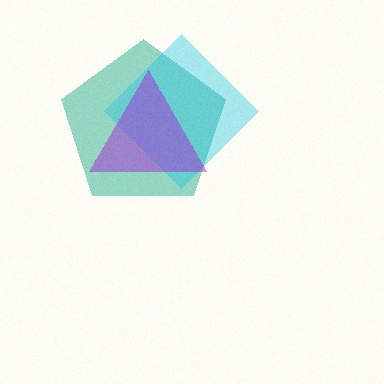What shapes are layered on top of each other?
The layered shapes are: a teal pentagon, a cyan diamond, a purple triangle.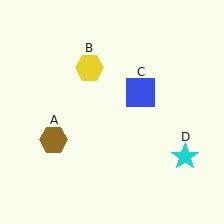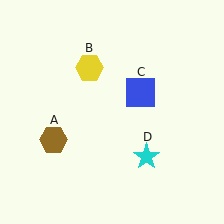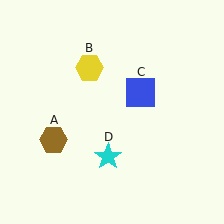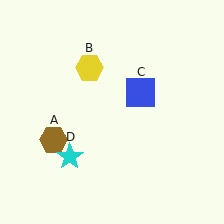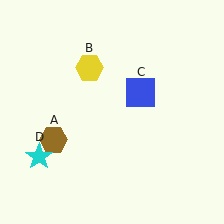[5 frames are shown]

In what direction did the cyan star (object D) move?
The cyan star (object D) moved left.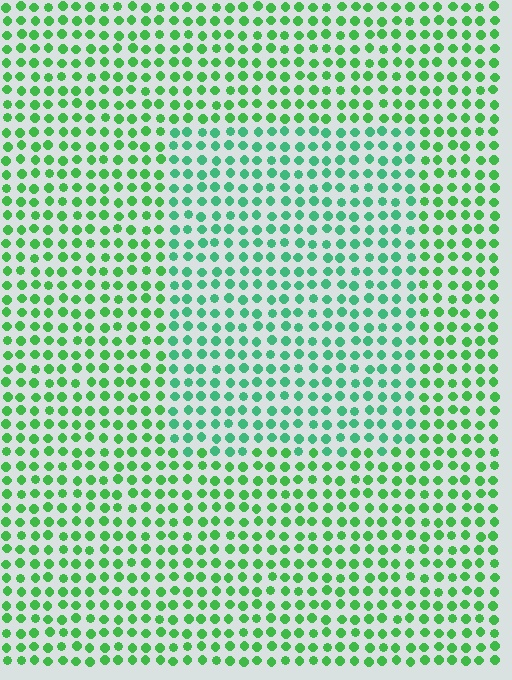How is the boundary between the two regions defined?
The boundary is defined purely by a slight shift in hue (about 26 degrees). Spacing, size, and orientation are identical on both sides.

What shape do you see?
I see a rectangle.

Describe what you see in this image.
The image is filled with small green elements in a uniform arrangement. A rectangle-shaped region is visible where the elements are tinted to a slightly different hue, forming a subtle color boundary.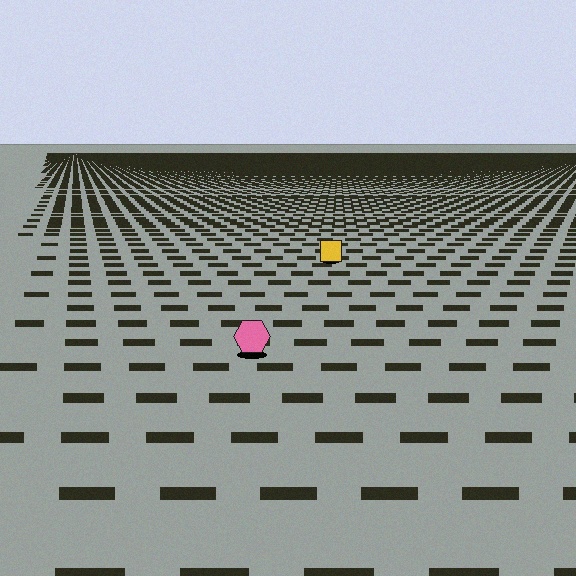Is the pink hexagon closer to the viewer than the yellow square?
Yes. The pink hexagon is closer — you can tell from the texture gradient: the ground texture is coarser near it.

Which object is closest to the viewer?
The pink hexagon is closest. The texture marks near it are larger and more spread out.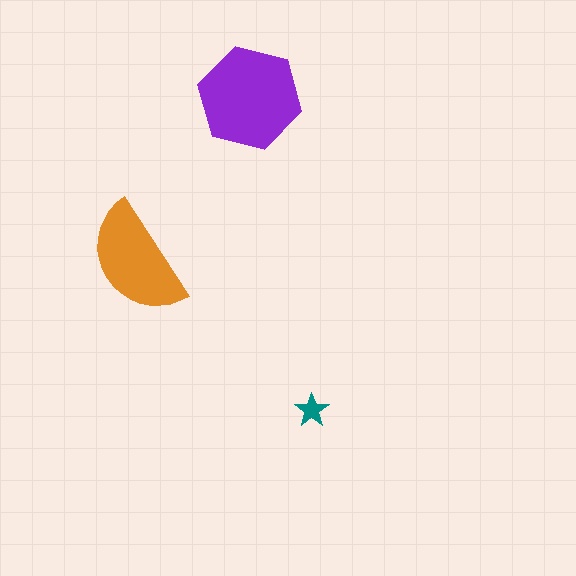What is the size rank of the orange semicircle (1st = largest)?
2nd.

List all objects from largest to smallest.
The purple hexagon, the orange semicircle, the teal star.